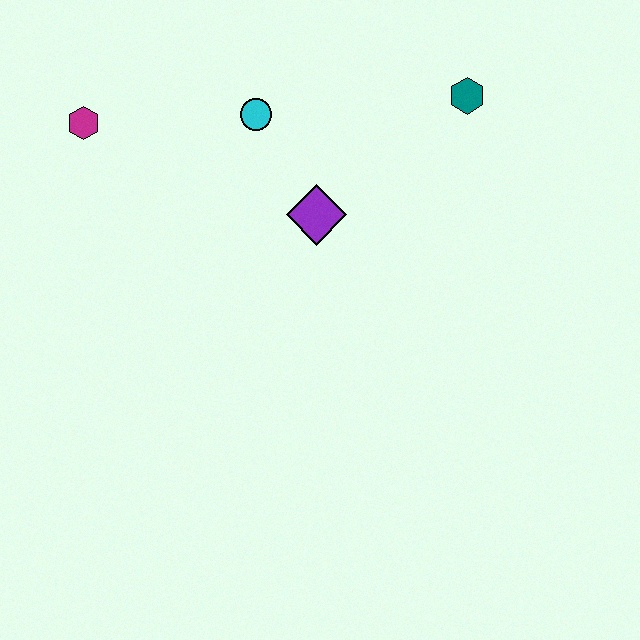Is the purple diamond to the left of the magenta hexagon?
No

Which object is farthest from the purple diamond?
The magenta hexagon is farthest from the purple diamond.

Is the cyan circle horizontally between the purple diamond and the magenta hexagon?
Yes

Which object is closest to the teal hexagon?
The purple diamond is closest to the teal hexagon.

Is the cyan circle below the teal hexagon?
Yes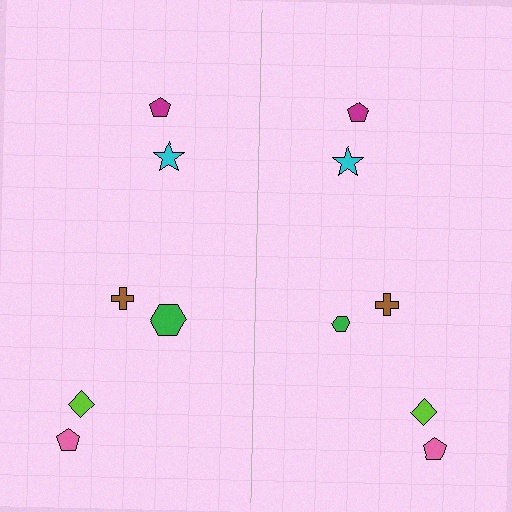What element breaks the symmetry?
The green hexagon on the right side has a different size than its mirror counterpart.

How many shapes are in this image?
There are 12 shapes in this image.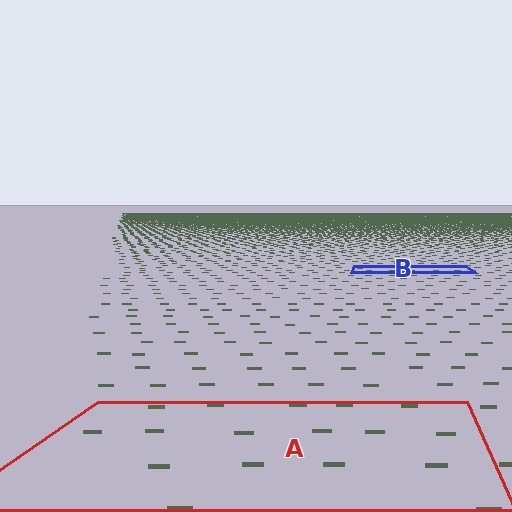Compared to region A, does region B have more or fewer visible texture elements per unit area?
Region B has more texture elements per unit area — they are packed more densely because it is farther away.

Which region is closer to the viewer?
Region A is closer. The texture elements there are larger and more spread out.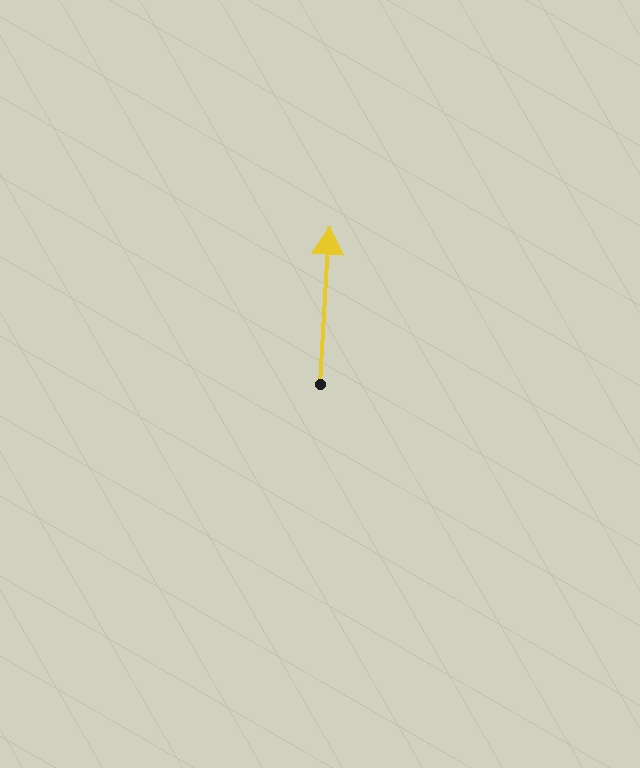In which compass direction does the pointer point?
North.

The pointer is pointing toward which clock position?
Roughly 12 o'clock.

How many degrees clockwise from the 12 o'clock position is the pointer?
Approximately 3 degrees.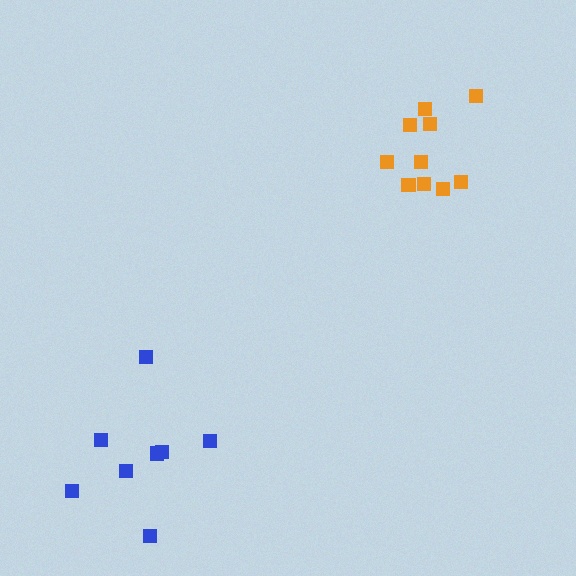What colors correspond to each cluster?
The clusters are colored: blue, orange.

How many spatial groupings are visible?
There are 2 spatial groupings.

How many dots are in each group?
Group 1: 8 dots, Group 2: 10 dots (18 total).